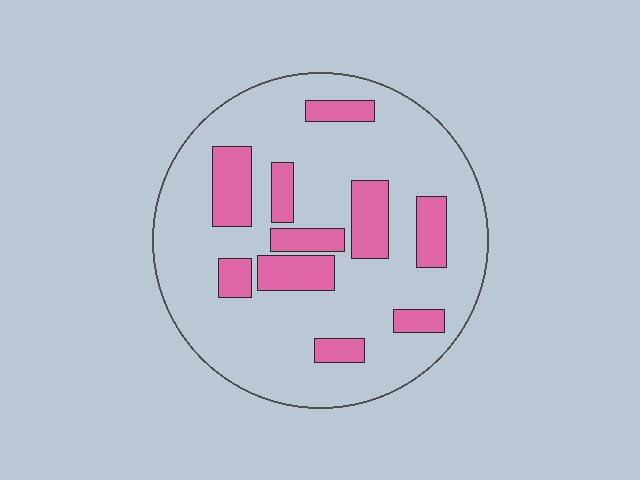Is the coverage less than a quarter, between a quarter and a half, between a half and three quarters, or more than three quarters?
Less than a quarter.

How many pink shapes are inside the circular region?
10.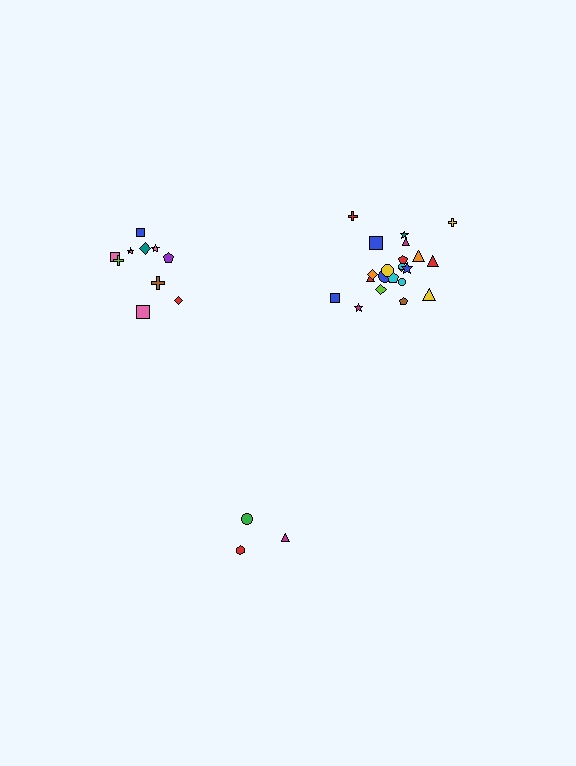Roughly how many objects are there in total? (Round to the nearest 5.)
Roughly 35 objects in total.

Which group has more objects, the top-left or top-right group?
The top-right group.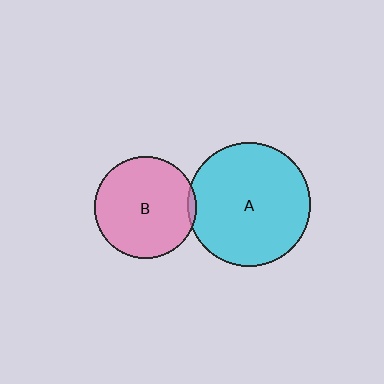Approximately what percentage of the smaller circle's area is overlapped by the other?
Approximately 5%.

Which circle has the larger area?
Circle A (cyan).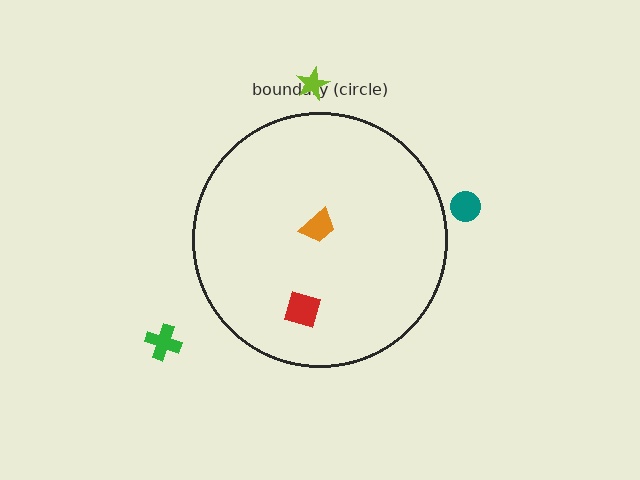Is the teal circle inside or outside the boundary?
Outside.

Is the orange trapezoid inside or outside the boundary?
Inside.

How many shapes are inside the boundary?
2 inside, 3 outside.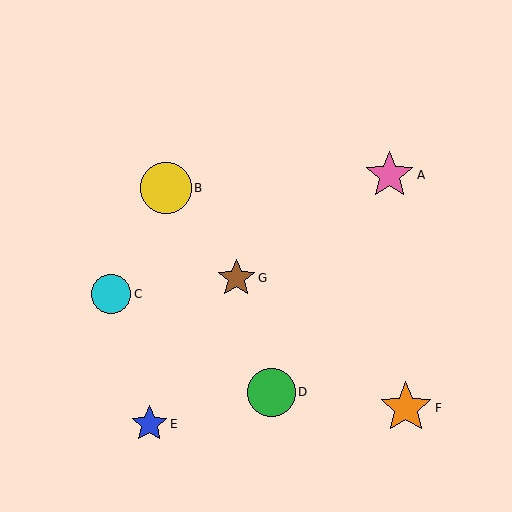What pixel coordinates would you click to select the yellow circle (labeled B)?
Click at (166, 188) to select the yellow circle B.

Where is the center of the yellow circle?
The center of the yellow circle is at (166, 188).